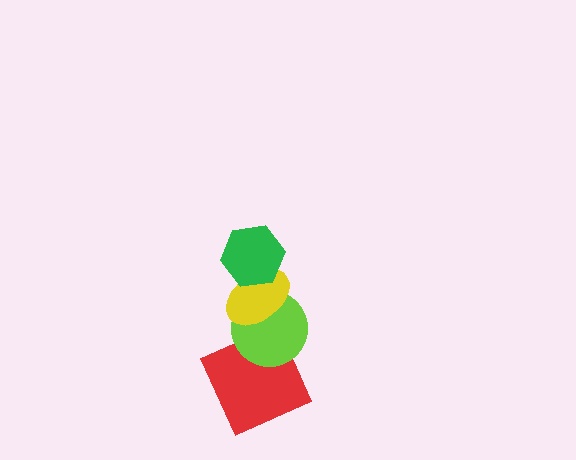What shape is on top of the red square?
The lime circle is on top of the red square.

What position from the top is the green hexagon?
The green hexagon is 1st from the top.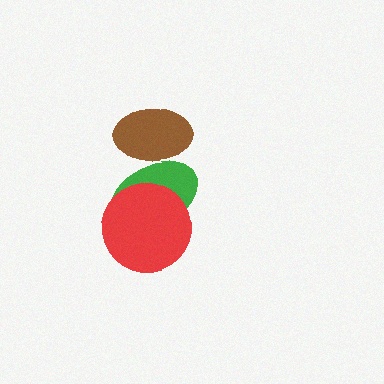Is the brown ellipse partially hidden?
No, no other shape covers it.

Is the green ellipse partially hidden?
Yes, it is partially covered by another shape.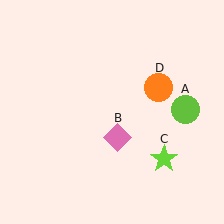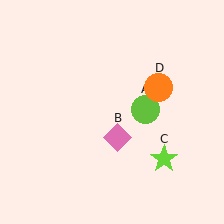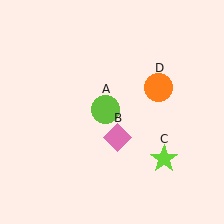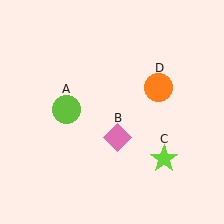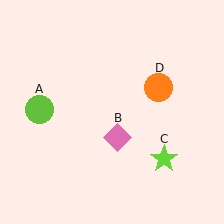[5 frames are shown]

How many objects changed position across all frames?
1 object changed position: lime circle (object A).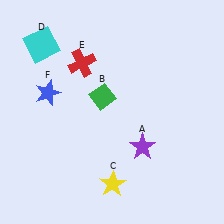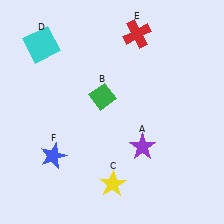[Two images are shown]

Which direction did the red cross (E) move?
The red cross (E) moved right.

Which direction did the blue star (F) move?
The blue star (F) moved down.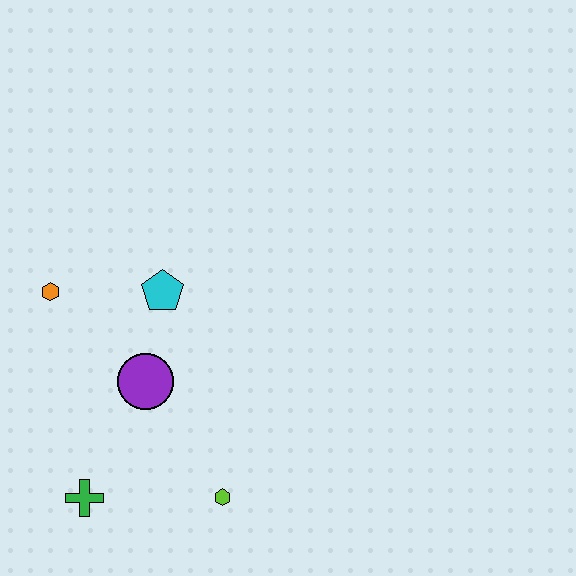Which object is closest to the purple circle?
The cyan pentagon is closest to the purple circle.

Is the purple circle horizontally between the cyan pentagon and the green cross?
Yes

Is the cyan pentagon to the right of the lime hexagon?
No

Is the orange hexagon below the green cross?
No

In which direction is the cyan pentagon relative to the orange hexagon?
The cyan pentagon is to the right of the orange hexagon.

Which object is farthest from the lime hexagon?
The orange hexagon is farthest from the lime hexagon.